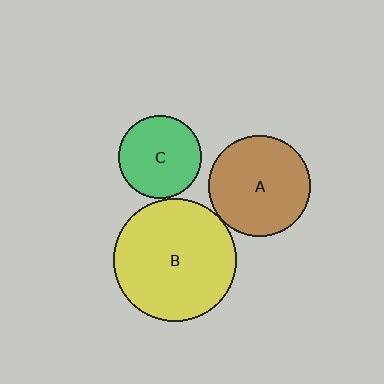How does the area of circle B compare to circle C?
Approximately 2.2 times.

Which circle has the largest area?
Circle B (yellow).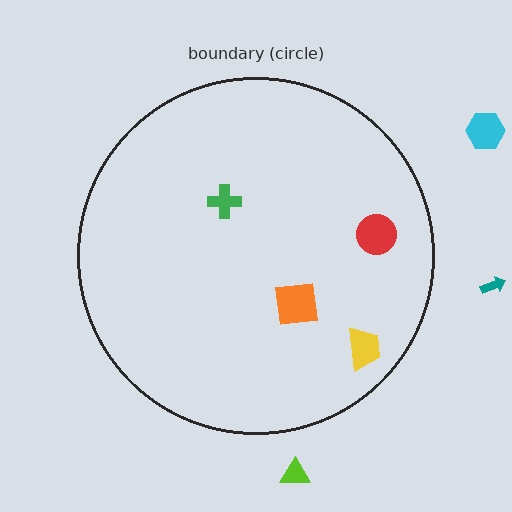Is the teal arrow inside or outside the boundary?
Outside.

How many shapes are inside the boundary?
4 inside, 3 outside.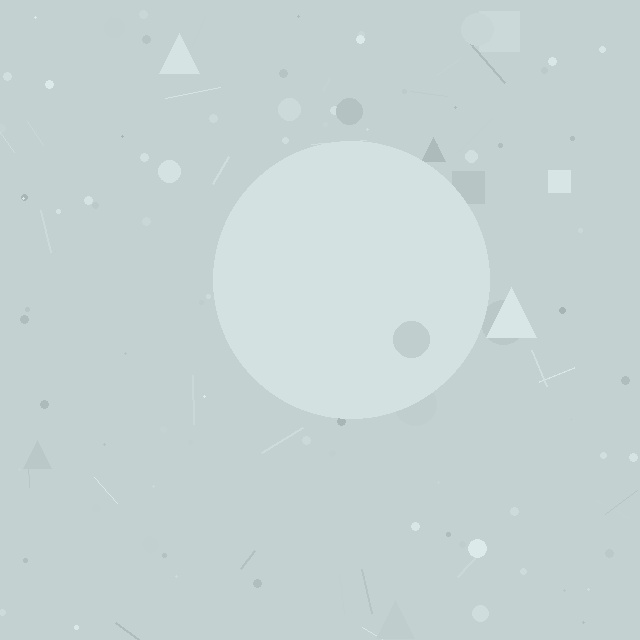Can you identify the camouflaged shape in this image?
The camouflaged shape is a circle.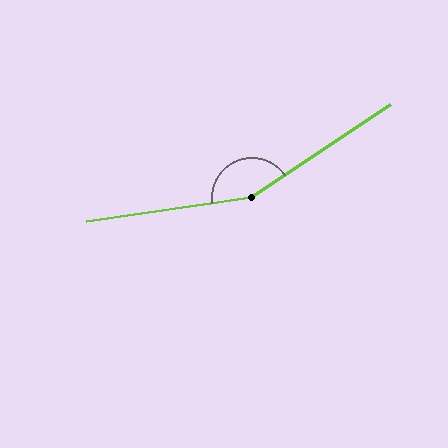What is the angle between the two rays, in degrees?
Approximately 154 degrees.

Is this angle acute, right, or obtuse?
It is obtuse.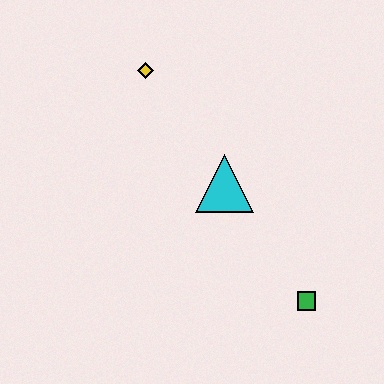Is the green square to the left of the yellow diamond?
No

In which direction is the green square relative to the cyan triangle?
The green square is below the cyan triangle.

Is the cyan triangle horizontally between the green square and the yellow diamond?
Yes